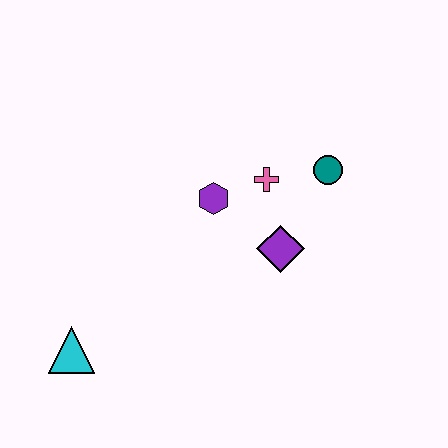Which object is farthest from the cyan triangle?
The teal circle is farthest from the cyan triangle.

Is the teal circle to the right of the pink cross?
Yes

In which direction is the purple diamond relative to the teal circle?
The purple diamond is below the teal circle.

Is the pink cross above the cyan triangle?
Yes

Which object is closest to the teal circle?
The pink cross is closest to the teal circle.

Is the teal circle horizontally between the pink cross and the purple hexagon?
No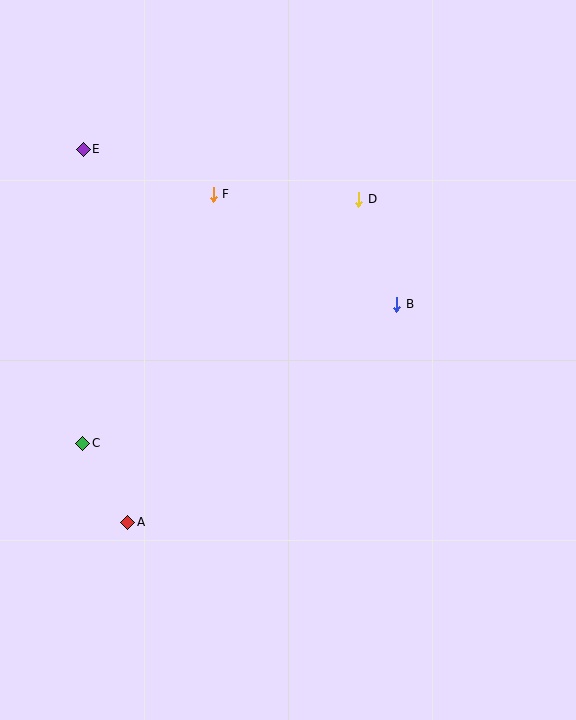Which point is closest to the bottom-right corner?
Point B is closest to the bottom-right corner.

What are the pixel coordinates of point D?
Point D is at (359, 199).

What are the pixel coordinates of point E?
Point E is at (83, 149).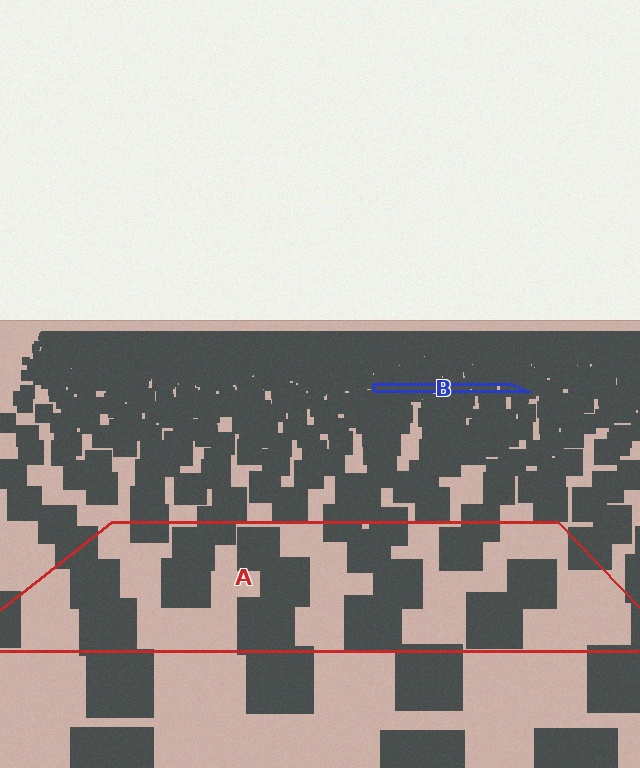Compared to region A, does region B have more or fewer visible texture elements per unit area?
Region B has more texture elements per unit area — they are packed more densely because it is farther away.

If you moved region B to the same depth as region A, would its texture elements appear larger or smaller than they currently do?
They would appear larger. At a closer depth, the same texture elements are projected at a bigger on-screen size.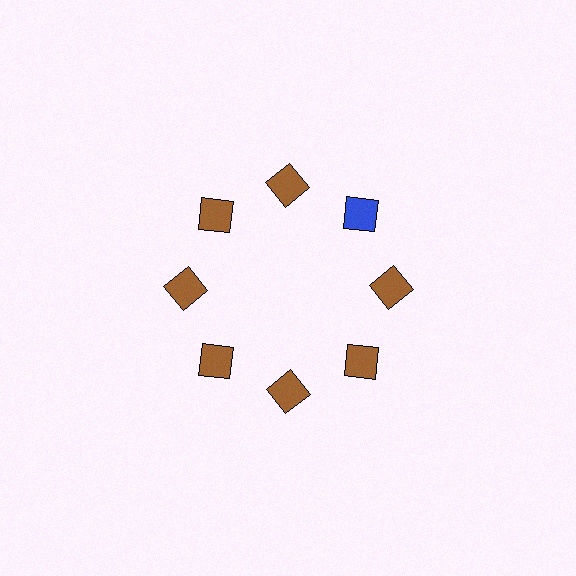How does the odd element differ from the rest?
It has a different color: blue instead of brown.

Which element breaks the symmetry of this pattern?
The blue square at roughly the 2 o'clock position breaks the symmetry. All other shapes are brown squares.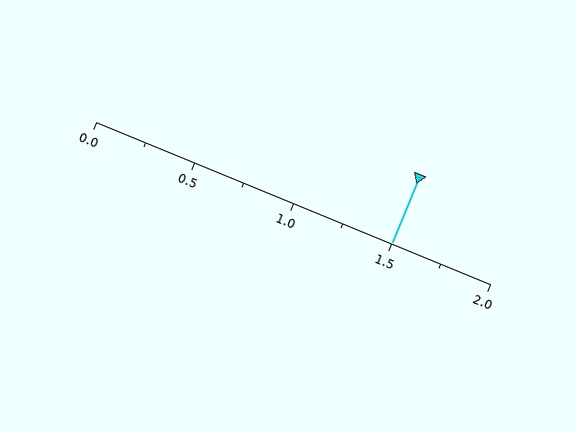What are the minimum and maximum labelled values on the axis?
The axis runs from 0.0 to 2.0.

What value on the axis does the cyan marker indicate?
The marker indicates approximately 1.5.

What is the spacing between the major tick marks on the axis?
The major ticks are spaced 0.5 apart.